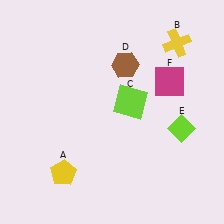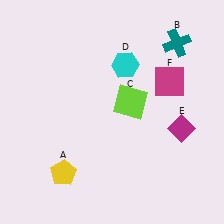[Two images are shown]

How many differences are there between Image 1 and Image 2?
There are 3 differences between the two images.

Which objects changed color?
B changed from yellow to teal. D changed from brown to cyan. E changed from lime to magenta.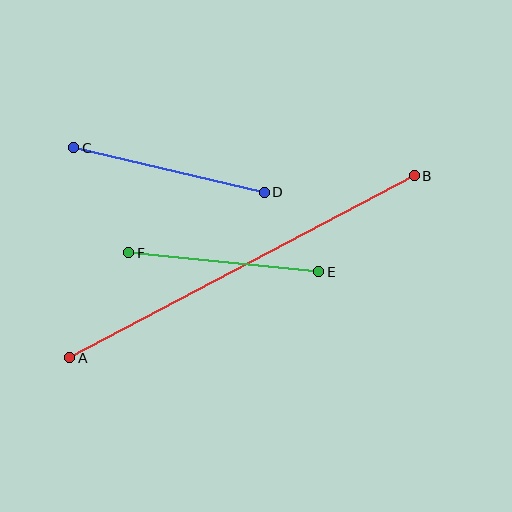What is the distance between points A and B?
The distance is approximately 389 pixels.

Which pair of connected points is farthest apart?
Points A and B are farthest apart.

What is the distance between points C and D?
The distance is approximately 195 pixels.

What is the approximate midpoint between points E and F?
The midpoint is at approximately (224, 262) pixels.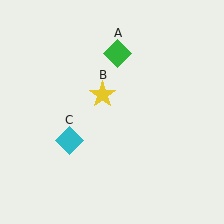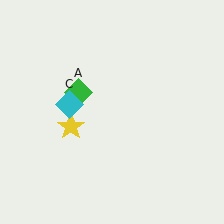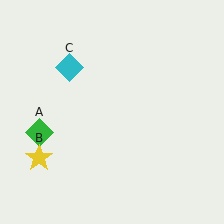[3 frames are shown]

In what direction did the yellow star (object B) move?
The yellow star (object B) moved down and to the left.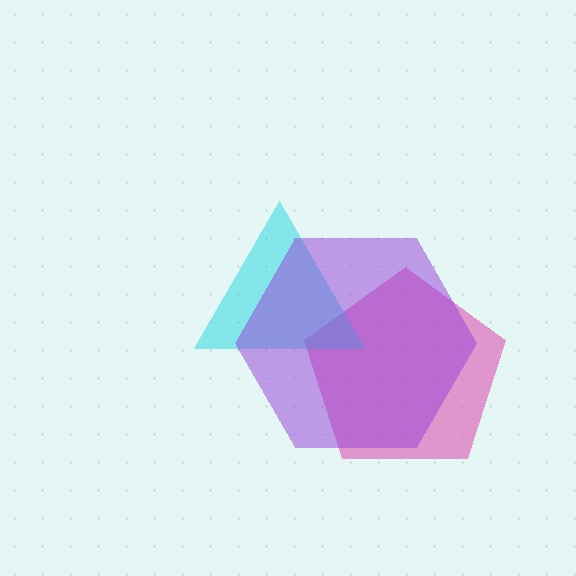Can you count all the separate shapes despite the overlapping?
Yes, there are 3 separate shapes.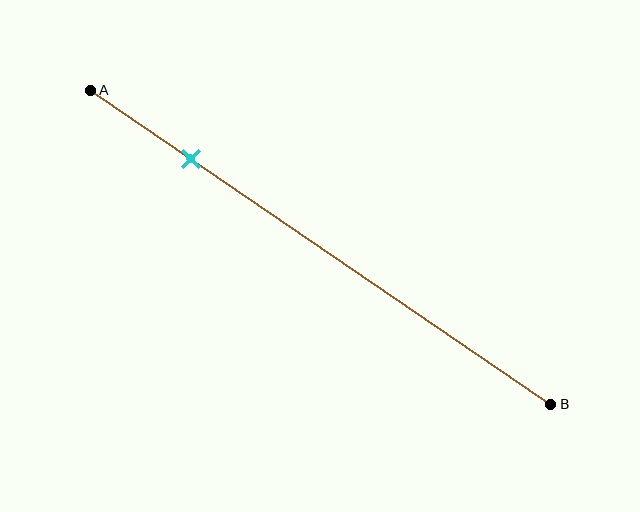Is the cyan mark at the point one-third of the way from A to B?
No, the mark is at about 20% from A, not at the 33% one-third point.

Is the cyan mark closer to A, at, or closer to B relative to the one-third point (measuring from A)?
The cyan mark is closer to point A than the one-third point of segment AB.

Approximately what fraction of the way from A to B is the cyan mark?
The cyan mark is approximately 20% of the way from A to B.